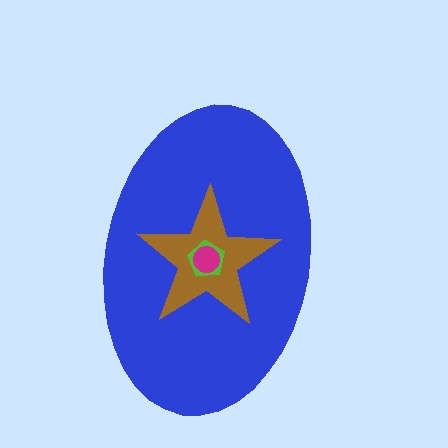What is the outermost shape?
The blue ellipse.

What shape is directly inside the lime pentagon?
The magenta circle.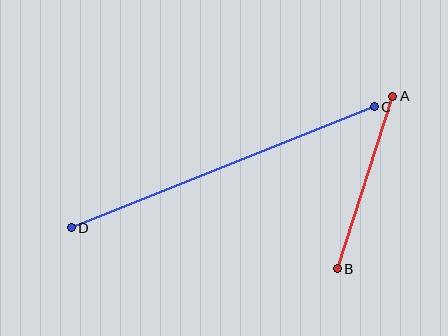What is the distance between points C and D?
The distance is approximately 327 pixels.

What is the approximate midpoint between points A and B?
The midpoint is at approximately (365, 183) pixels.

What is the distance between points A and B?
The distance is approximately 181 pixels.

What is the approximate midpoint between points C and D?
The midpoint is at approximately (223, 167) pixels.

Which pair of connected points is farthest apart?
Points C and D are farthest apart.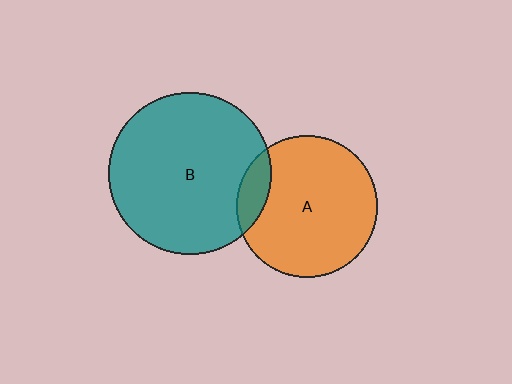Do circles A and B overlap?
Yes.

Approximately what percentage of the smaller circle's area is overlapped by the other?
Approximately 10%.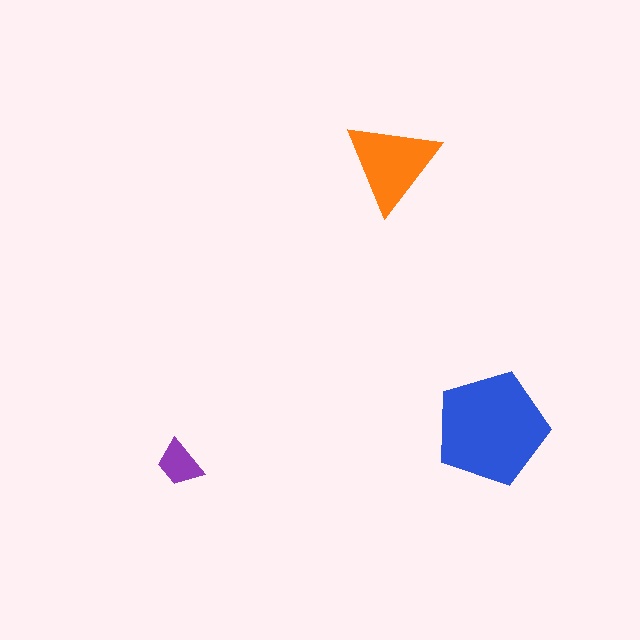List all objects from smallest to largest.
The purple trapezoid, the orange triangle, the blue pentagon.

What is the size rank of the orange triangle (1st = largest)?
2nd.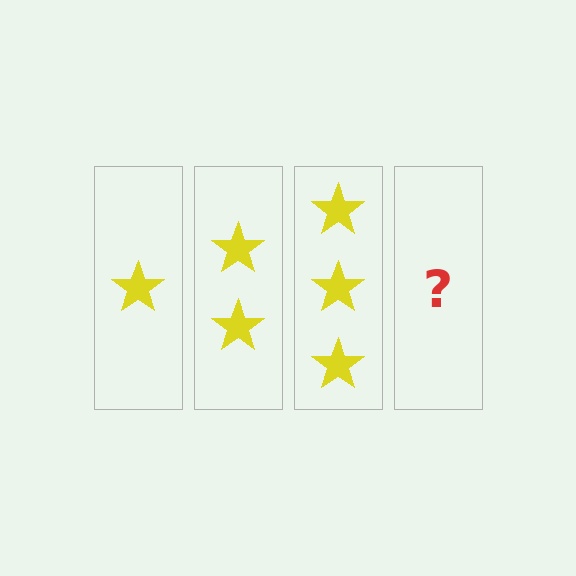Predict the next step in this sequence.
The next step is 4 stars.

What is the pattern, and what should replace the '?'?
The pattern is that each step adds one more star. The '?' should be 4 stars.